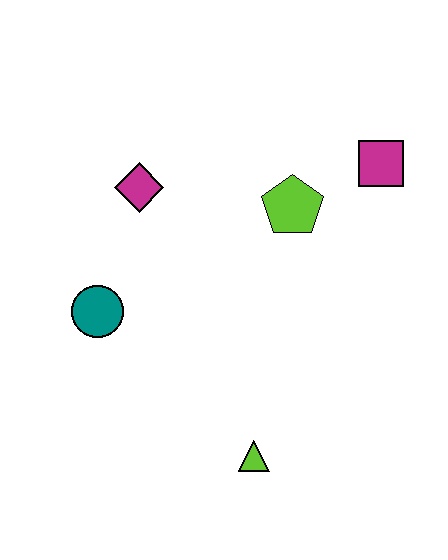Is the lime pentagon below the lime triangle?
No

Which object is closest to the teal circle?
The magenta diamond is closest to the teal circle.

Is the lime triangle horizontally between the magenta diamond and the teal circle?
No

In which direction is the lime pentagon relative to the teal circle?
The lime pentagon is to the right of the teal circle.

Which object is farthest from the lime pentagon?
The lime triangle is farthest from the lime pentagon.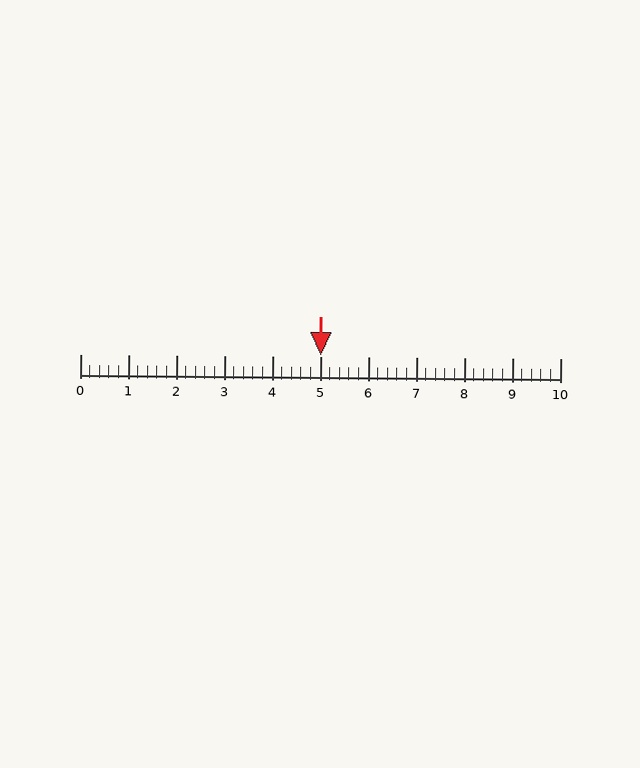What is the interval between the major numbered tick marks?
The major tick marks are spaced 1 units apart.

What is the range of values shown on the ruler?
The ruler shows values from 0 to 10.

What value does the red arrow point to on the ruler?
The red arrow points to approximately 5.0.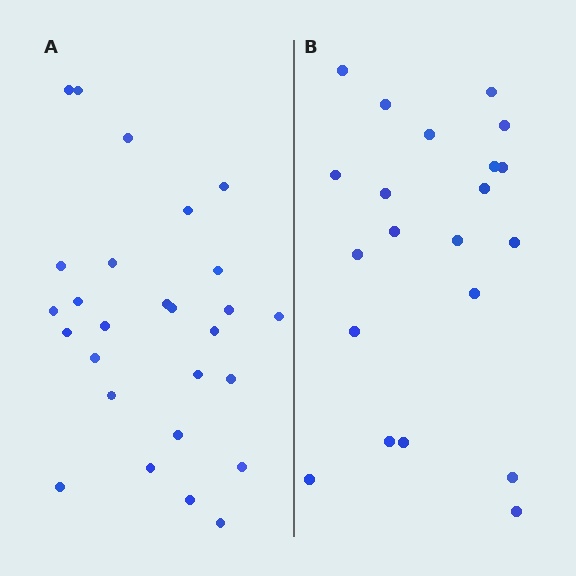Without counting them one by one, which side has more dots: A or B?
Region A (the left region) has more dots.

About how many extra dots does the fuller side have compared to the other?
Region A has about 6 more dots than region B.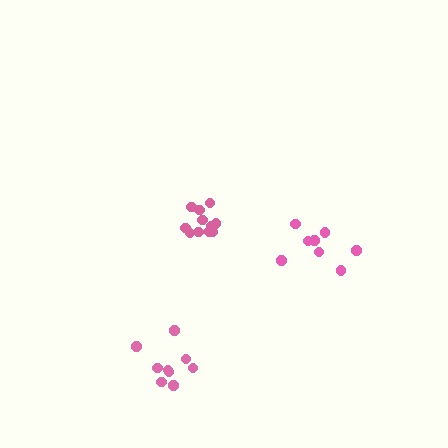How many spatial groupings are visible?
There are 3 spatial groupings.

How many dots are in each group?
Group 1: 11 dots, Group 2: 8 dots, Group 3: 9 dots (28 total).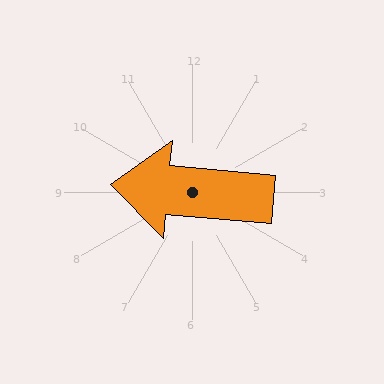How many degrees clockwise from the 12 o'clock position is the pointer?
Approximately 275 degrees.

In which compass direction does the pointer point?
West.